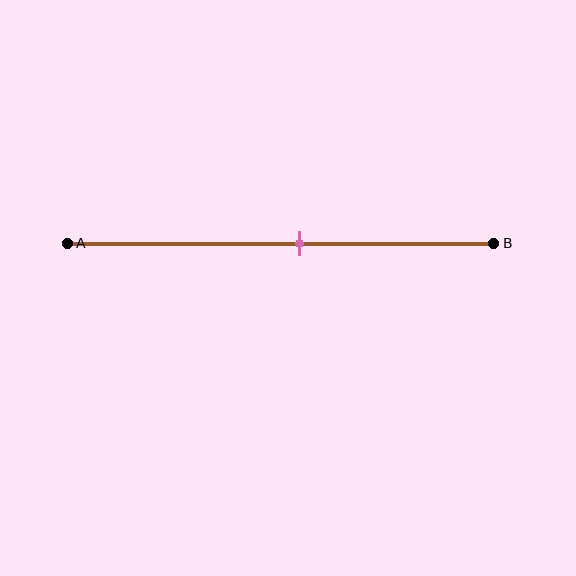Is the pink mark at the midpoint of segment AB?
No, the mark is at about 55% from A, not at the 50% midpoint.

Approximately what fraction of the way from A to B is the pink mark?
The pink mark is approximately 55% of the way from A to B.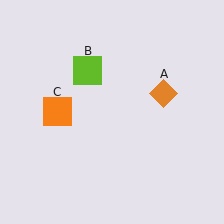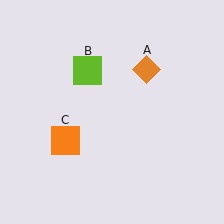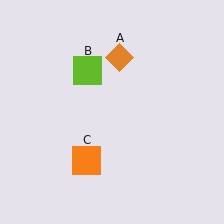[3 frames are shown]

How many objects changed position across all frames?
2 objects changed position: orange diamond (object A), orange square (object C).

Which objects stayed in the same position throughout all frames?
Lime square (object B) remained stationary.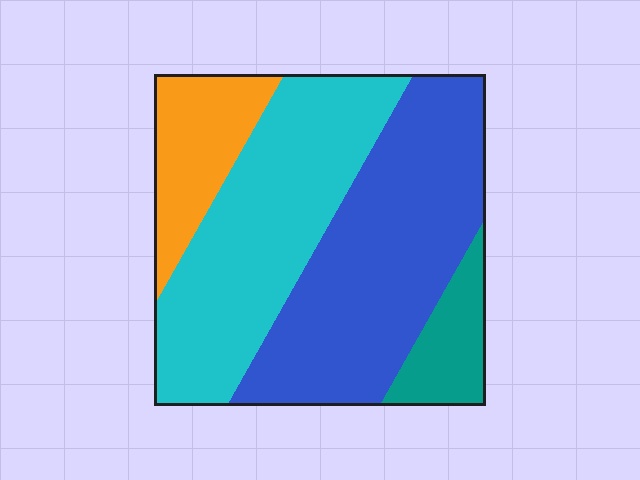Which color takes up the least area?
Teal, at roughly 10%.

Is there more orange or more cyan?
Cyan.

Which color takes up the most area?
Blue, at roughly 40%.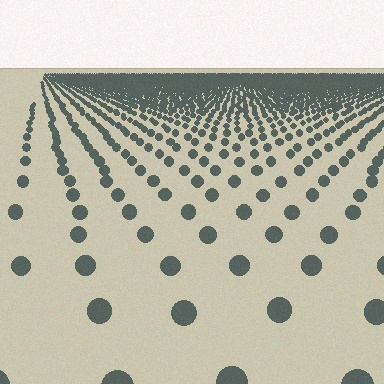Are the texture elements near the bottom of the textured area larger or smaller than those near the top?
Larger. Near the bottom, elements are closer to the viewer and appear at a bigger on-screen size.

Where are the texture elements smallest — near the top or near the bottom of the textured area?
Near the top.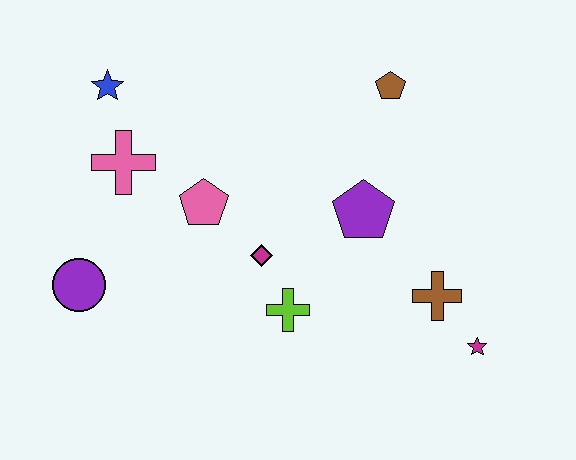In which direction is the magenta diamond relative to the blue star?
The magenta diamond is below the blue star.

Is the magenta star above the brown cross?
No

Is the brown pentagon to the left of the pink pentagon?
No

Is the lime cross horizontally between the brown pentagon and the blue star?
Yes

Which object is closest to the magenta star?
The brown cross is closest to the magenta star.